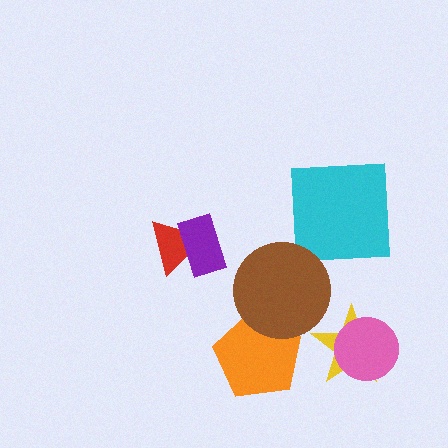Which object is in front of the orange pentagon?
The brown circle is in front of the orange pentagon.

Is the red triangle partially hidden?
Yes, it is partially covered by another shape.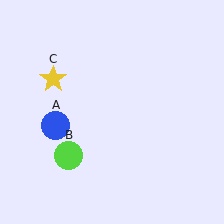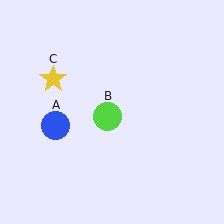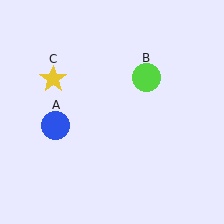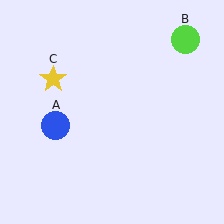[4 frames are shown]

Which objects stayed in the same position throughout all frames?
Blue circle (object A) and yellow star (object C) remained stationary.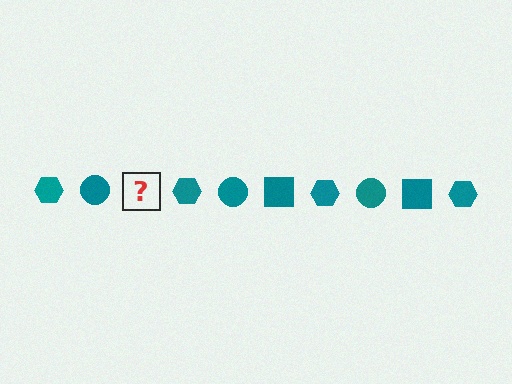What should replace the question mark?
The question mark should be replaced with a teal square.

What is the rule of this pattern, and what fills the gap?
The rule is that the pattern cycles through hexagon, circle, square shapes in teal. The gap should be filled with a teal square.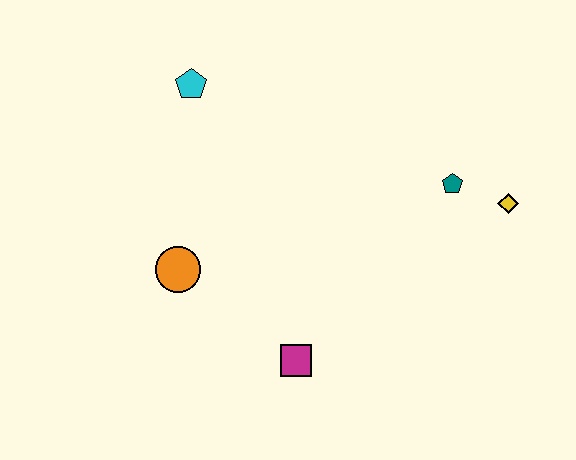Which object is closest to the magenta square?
The orange circle is closest to the magenta square.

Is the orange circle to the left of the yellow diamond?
Yes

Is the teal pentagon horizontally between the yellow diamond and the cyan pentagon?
Yes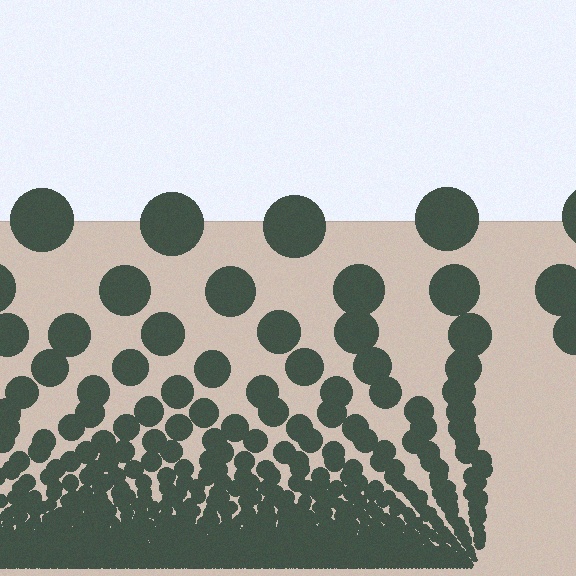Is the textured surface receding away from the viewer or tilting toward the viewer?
The surface appears to tilt toward the viewer. Texture elements get larger and sparser toward the top.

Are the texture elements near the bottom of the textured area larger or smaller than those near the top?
Smaller. The gradient is inverted — elements near the bottom are smaller and denser.